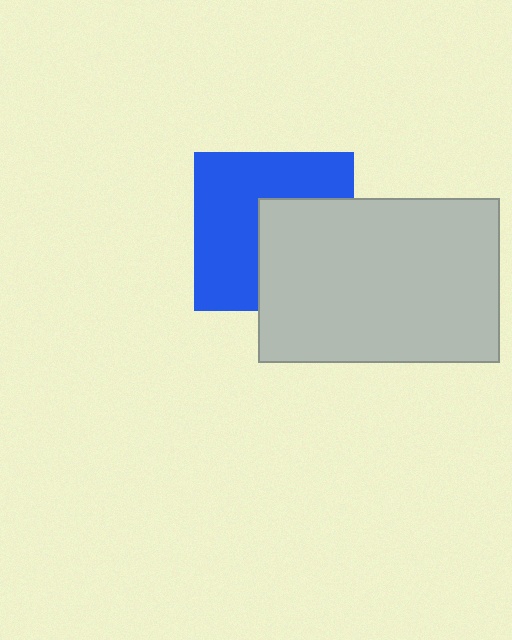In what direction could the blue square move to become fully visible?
The blue square could move left. That would shift it out from behind the light gray rectangle entirely.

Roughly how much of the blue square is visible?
About half of it is visible (roughly 57%).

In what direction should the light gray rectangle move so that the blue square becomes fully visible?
The light gray rectangle should move right. That is the shortest direction to clear the overlap and leave the blue square fully visible.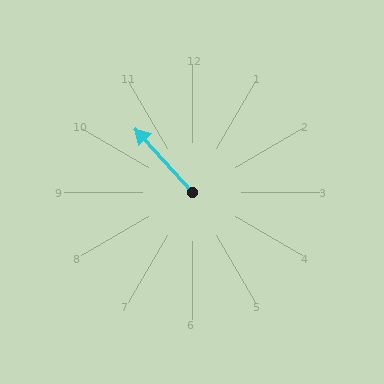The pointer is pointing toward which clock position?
Roughly 11 o'clock.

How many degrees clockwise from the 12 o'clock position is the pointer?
Approximately 318 degrees.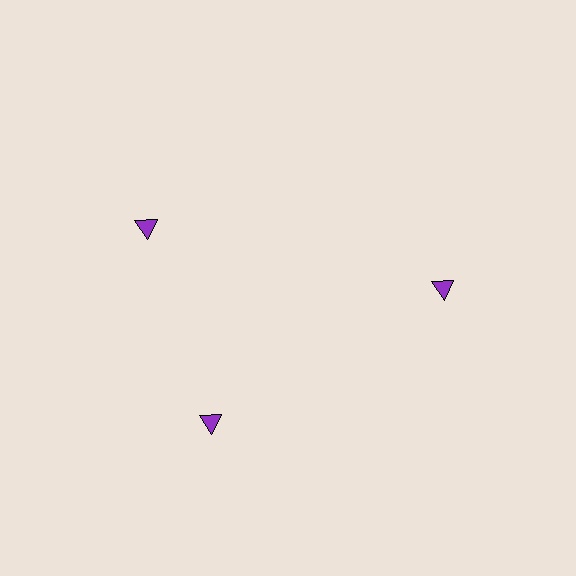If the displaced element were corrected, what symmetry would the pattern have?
It would have 3-fold rotational symmetry — the pattern would map onto itself every 120 degrees.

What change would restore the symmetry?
The symmetry would be restored by rotating it back into even spacing with its neighbors so that all 3 triangles sit at equal angles and equal distance from the center.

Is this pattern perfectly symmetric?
No. The 3 purple triangles are arranged in a ring, but one element near the 11 o'clock position is rotated out of alignment along the ring, breaking the 3-fold rotational symmetry.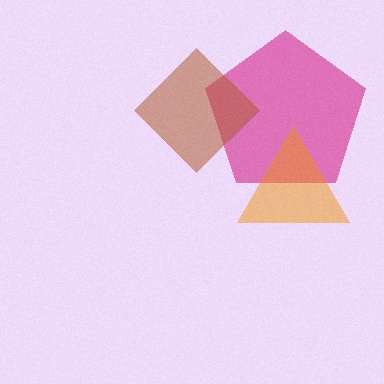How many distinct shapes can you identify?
There are 3 distinct shapes: a magenta pentagon, a brown diamond, an orange triangle.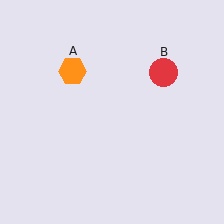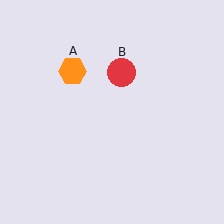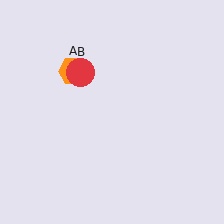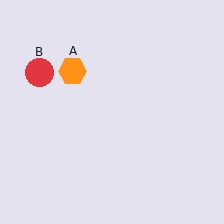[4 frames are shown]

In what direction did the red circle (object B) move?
The red circle (object B) moved left.